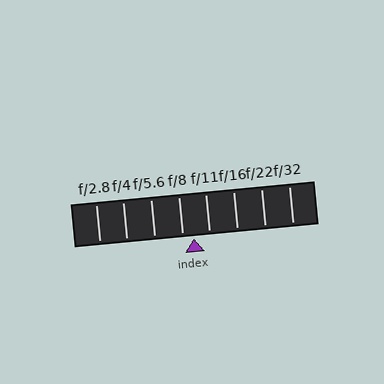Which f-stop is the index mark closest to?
The index mark is closest to f/8.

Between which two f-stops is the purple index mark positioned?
The index mark is between f/8 and f/11.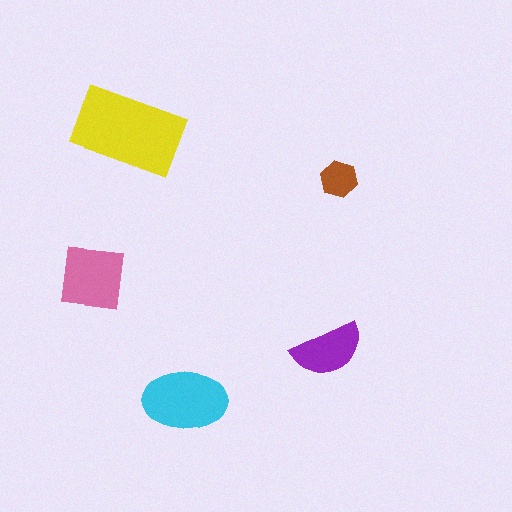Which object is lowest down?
The cyan ellipse is bottommost.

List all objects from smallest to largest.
The brown hexagon, the purple semicircle, the pink square, the cyan ellipse, the yellow rectangle.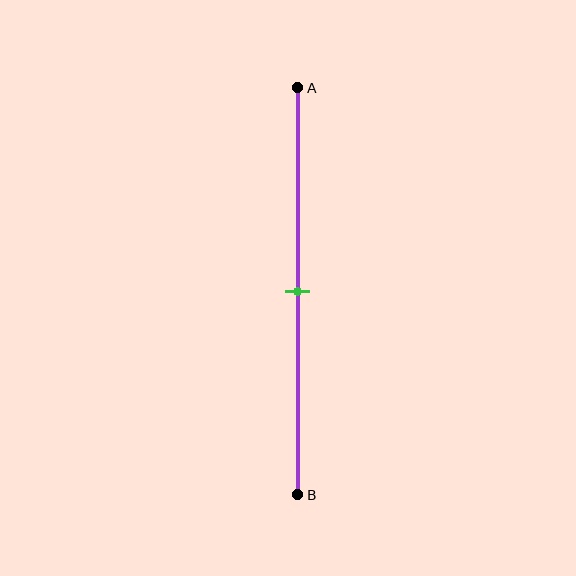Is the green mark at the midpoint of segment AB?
Yes, the mark is approximately at the midpoint.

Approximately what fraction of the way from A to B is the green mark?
The green mark is approximately 50% of the way from A to B.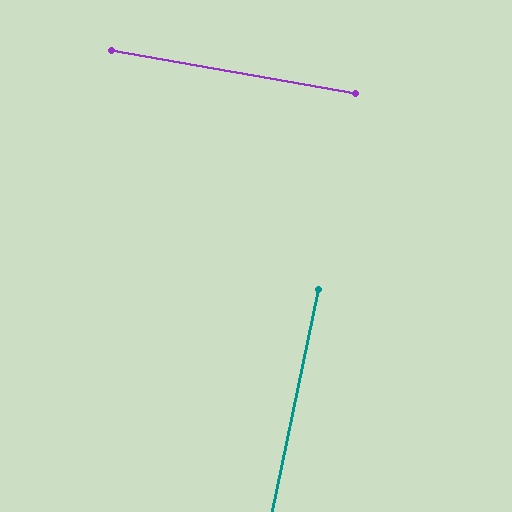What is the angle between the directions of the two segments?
Approximately 88 degrees.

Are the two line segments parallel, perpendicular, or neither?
Perpendicular — they meet at approximately 88°.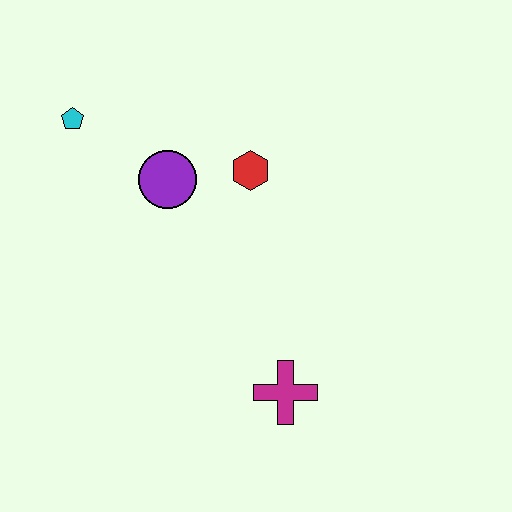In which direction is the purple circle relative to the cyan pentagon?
The purple circle is to the right of the cyan pentagon.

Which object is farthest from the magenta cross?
The cyan pentagon is farthest from the magenta cross.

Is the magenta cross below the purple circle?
Yes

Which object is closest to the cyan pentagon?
The purple circle is closest to the cyan pentagon.